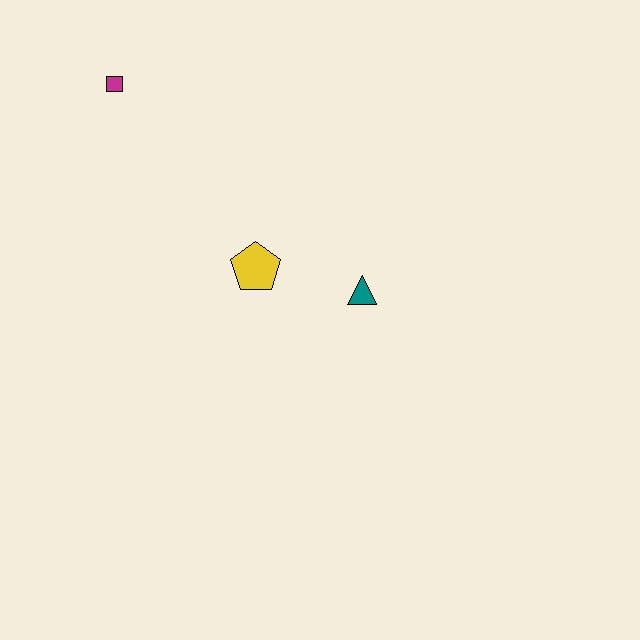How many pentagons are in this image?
There is 1 pentagon.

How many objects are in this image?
There are 3 objects.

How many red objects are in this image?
There are no red objects.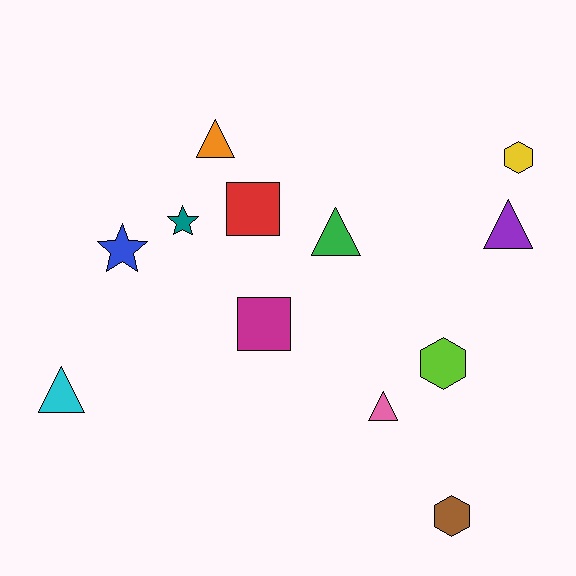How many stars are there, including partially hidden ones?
There are 2 stars.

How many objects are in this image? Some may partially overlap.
There are 12 objects.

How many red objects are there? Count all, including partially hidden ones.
There is 1 red object.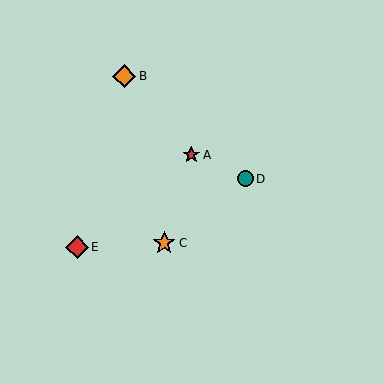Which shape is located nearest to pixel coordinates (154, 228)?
The orange star (labeled C) at (164, 243) is nearest to that location.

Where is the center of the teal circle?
The center of the teal circle is at (245, 179).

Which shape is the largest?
The orange diamond (labeled B) is the largest.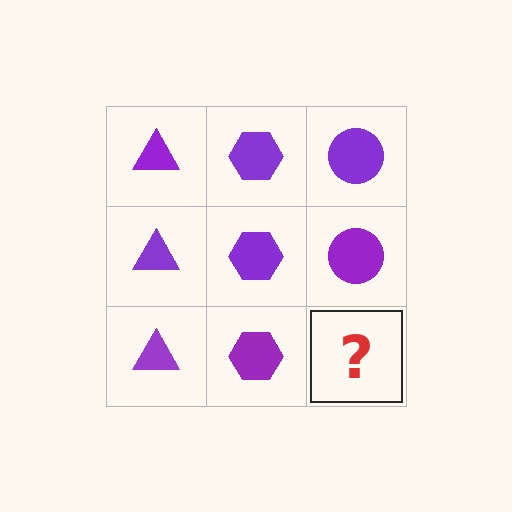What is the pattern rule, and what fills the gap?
The rule is that each column has a consistent shape. The gap should be filled with a purple circle.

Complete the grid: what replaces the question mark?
The question mark should be replaced with a purple circle.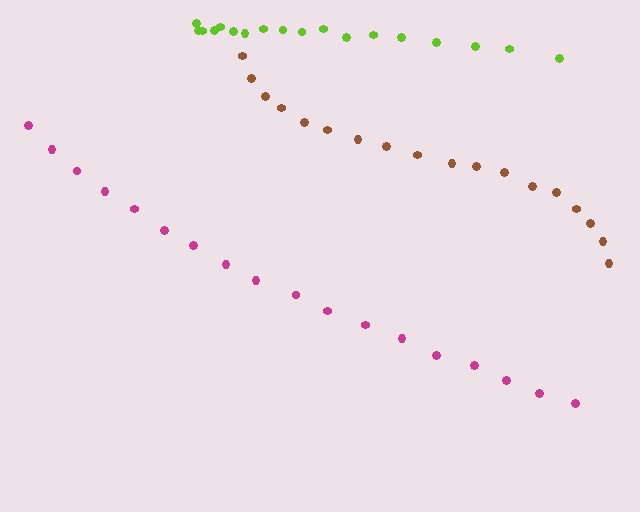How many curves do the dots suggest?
There are 3 distinct paths.